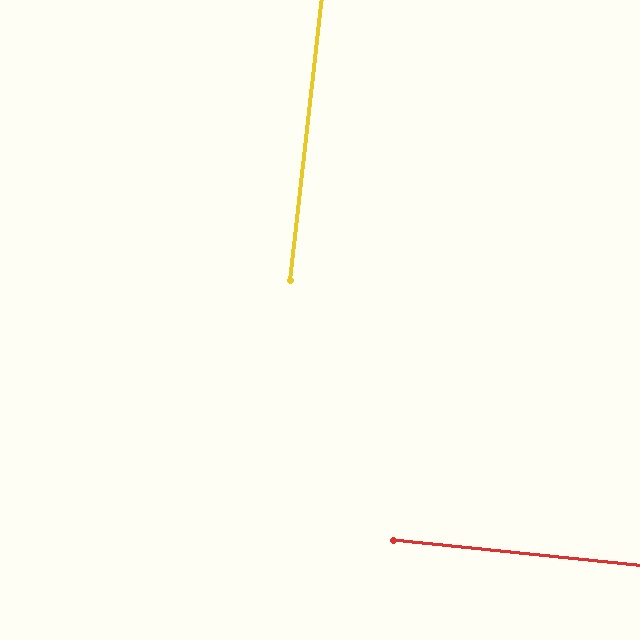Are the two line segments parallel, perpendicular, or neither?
Perpendicular — they meet at approximately 89°.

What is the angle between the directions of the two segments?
Approximately 89 degrees.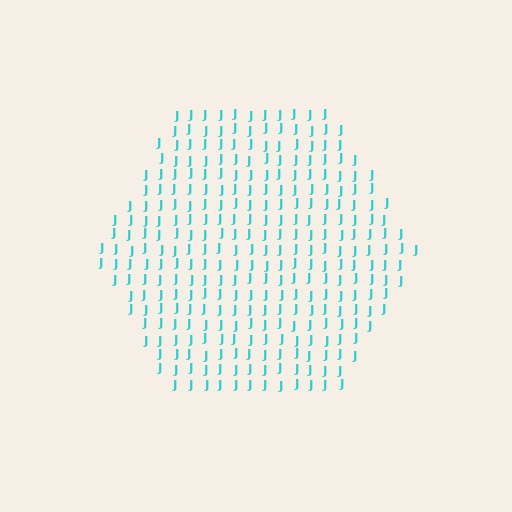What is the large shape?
The large shape is a hexagon.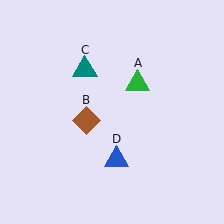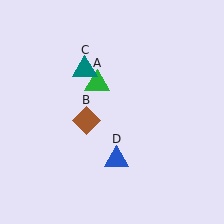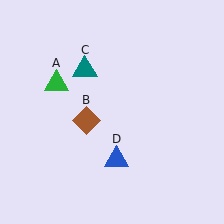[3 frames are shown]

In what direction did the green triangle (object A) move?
The green triangle (object A) moved left.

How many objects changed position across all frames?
1 object changed position: green triangle (object A).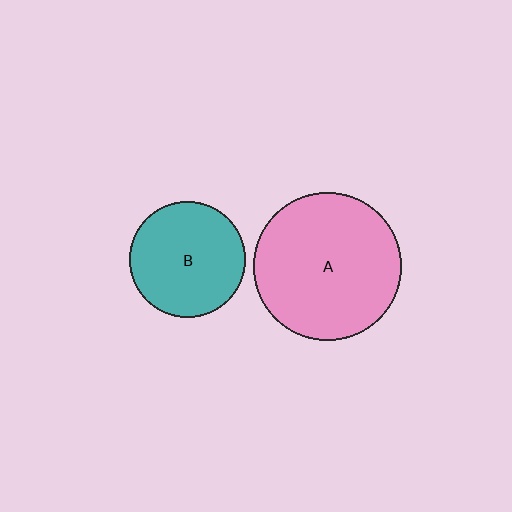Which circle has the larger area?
Circle A (pink).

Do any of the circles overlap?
No, none of the circles overlap.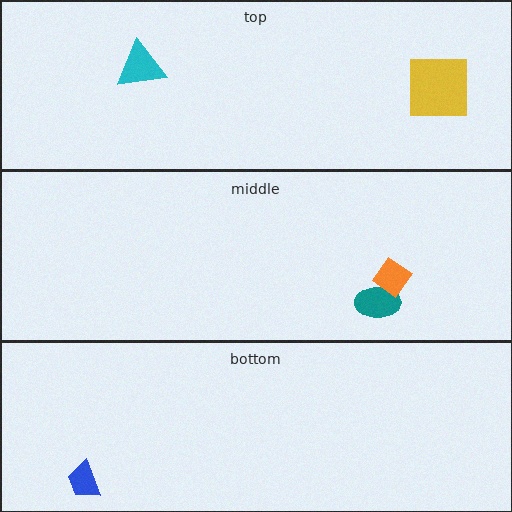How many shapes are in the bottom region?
1.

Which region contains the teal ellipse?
The middle region.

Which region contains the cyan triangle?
The top region.